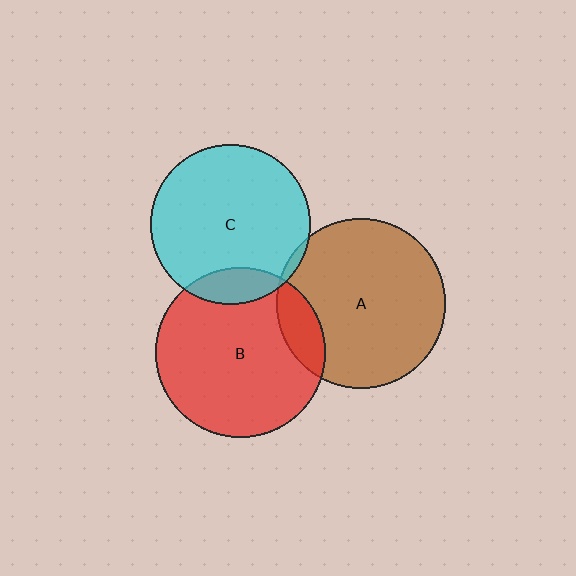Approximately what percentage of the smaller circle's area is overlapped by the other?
Approximately 15%.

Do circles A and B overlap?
Yes.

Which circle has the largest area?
Circle B (red).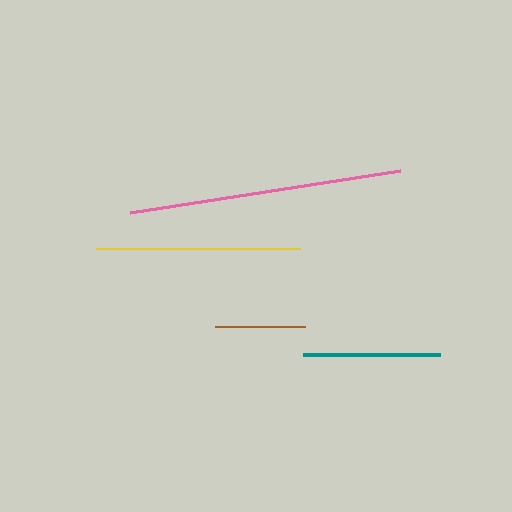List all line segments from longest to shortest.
From longest to shortest: pink, yellow, teal, brown.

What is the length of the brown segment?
The brown segment is approximately 89 pixels long.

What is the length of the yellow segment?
The yellow segment is approximately 204 pixels long.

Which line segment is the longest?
The pink line is the longest at approximately 274 pixels.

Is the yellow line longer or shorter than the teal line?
The yellow line is longer than the teal line.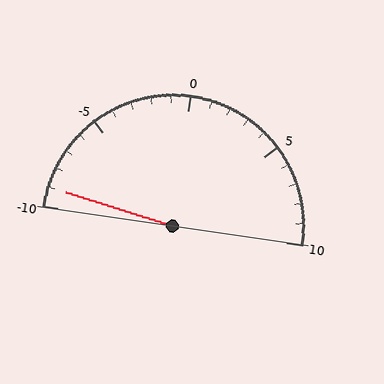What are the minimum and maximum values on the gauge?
The gauge ranges from -10 to 10.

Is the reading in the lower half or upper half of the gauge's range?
The reading is in the lower half of the range (-10 to 10).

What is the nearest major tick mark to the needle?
The nearest major tick mark is -10.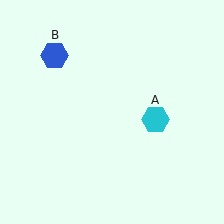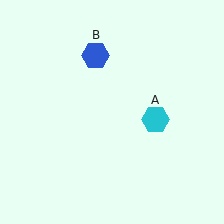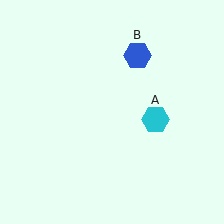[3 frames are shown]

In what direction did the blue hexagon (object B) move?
The blue hexagon (object B) moved right.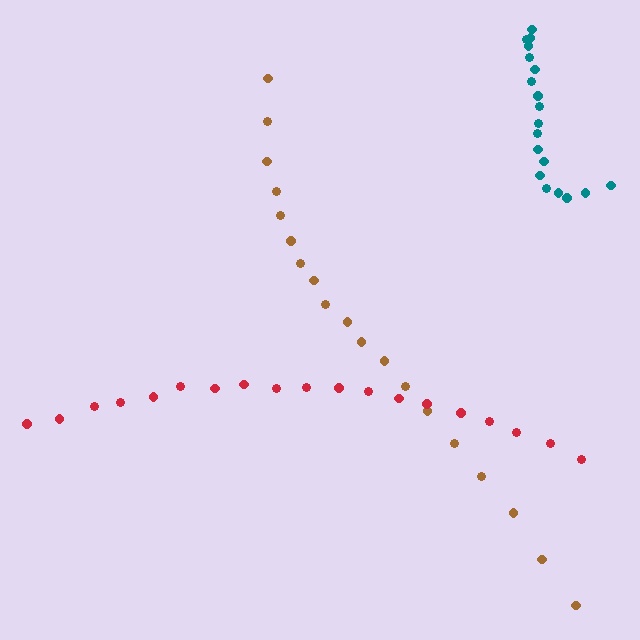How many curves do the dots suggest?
There are 3 distinct paths.